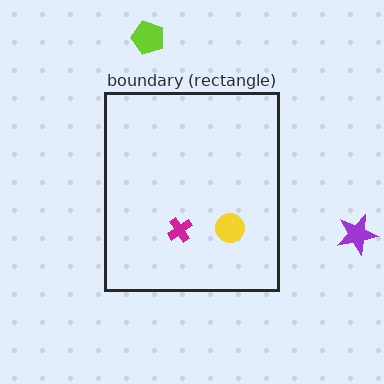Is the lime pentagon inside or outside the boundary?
Outside.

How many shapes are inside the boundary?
2 inside, 2 outside.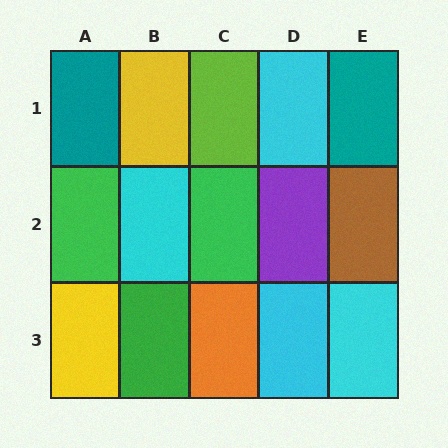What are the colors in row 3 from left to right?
Yellow, green, orange, cyan, cyan.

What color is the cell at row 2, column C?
Green.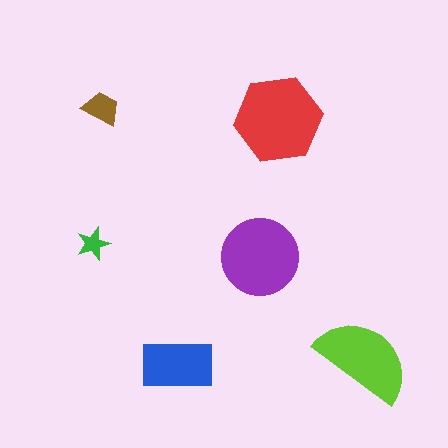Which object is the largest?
The red hexagon.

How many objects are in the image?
There are 6 objects in the image.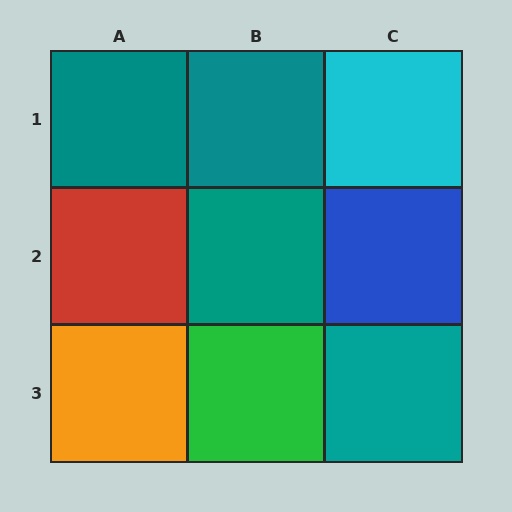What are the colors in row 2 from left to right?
Red, teal, blue.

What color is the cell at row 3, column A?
Orange.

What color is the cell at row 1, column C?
Cyan.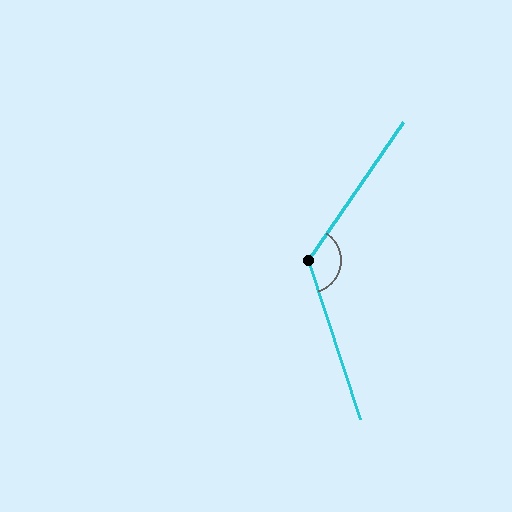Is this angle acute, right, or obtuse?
It is obtuse.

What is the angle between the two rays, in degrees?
Approximately 127 degrees.